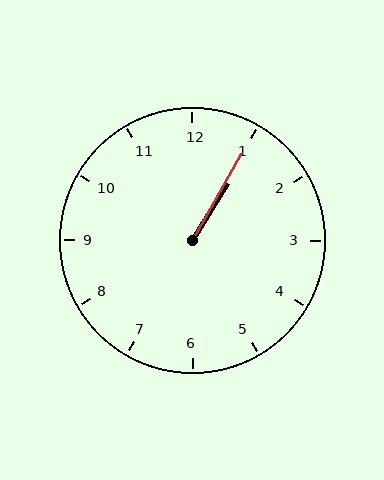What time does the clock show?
1:05.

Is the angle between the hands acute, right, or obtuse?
It is acute.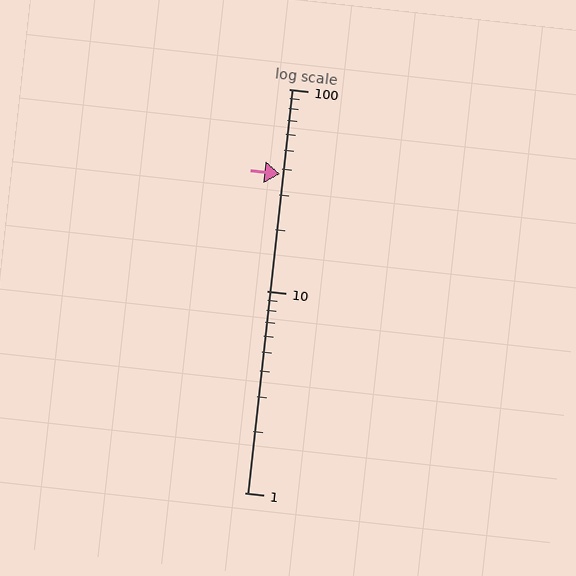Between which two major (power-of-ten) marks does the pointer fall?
The pointer is between 10 and 100.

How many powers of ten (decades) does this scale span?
The scale spans 2 decades, from 1 to 100.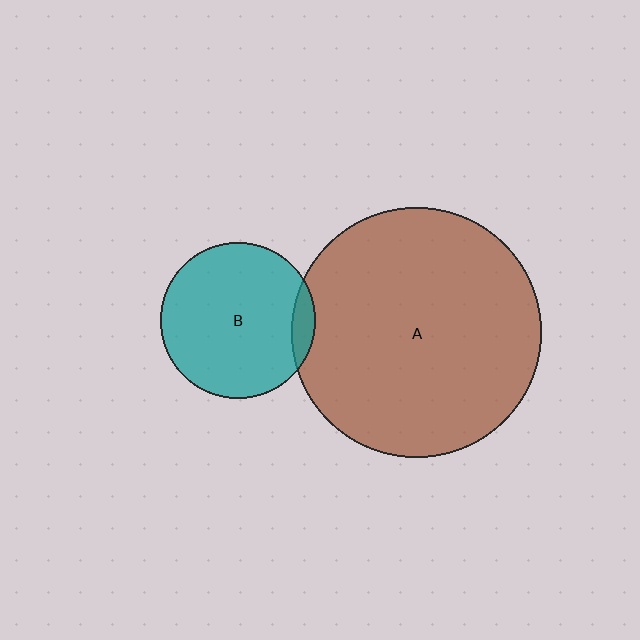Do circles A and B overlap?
Yes.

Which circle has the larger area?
Circle A (brown).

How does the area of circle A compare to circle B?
Approximately 2.6 times.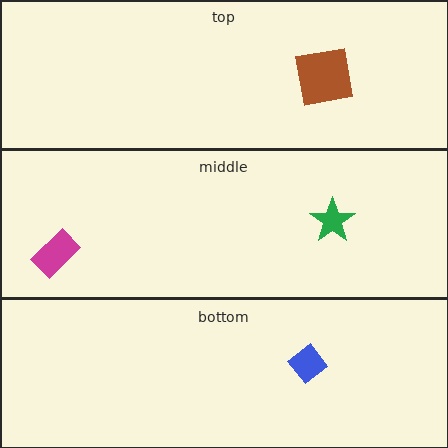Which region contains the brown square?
The top region.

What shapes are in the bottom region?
The blue diamond.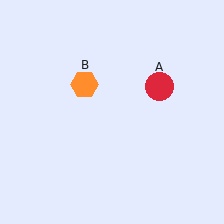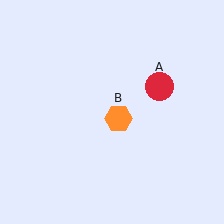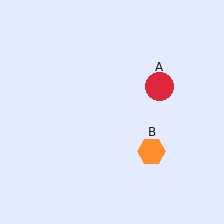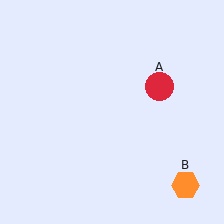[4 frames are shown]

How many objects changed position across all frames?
1 object changed position: orange hexagon (object B).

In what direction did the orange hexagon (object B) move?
The orange hexagon (object B) moved down and to the right.